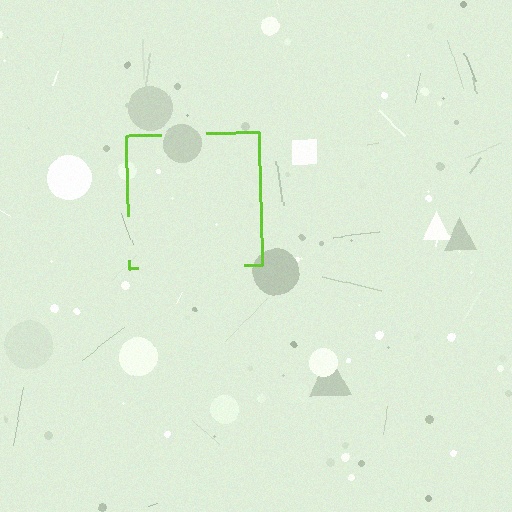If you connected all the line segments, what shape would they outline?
They would outline a square.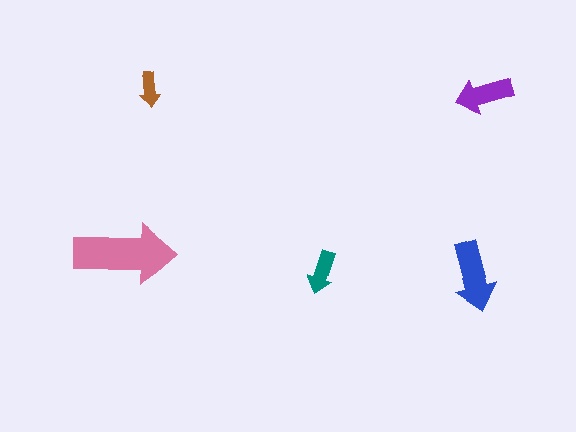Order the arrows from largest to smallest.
the pink one, the blue one, the purple one, the teal one, the brown one.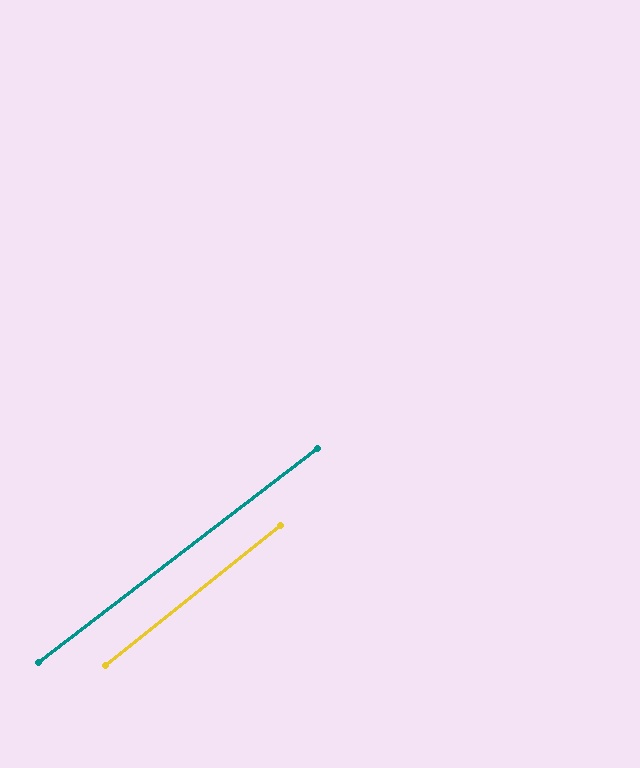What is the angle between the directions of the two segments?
Approximately 1 degree.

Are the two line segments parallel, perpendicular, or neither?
Parallel — their directions differ by only 1.1°.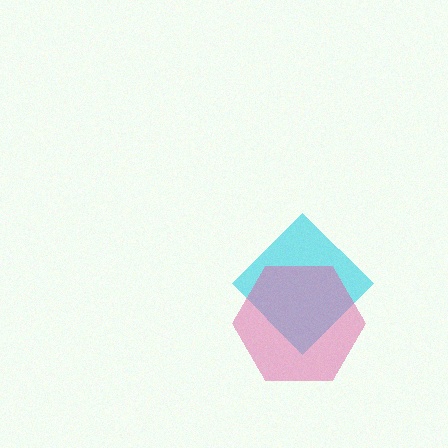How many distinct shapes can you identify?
There are 2 distinct shapes: a cyan diamond, a pink hexagon.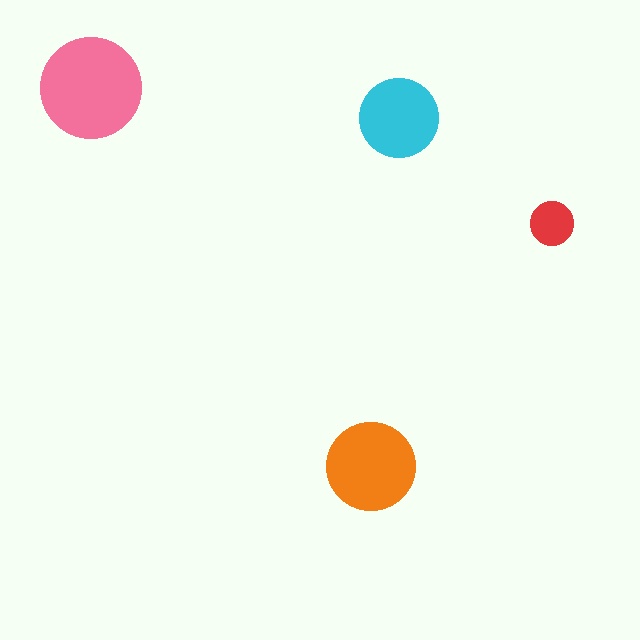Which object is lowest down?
The orange circle is bottommost.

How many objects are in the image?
There are 4 objects in the image.